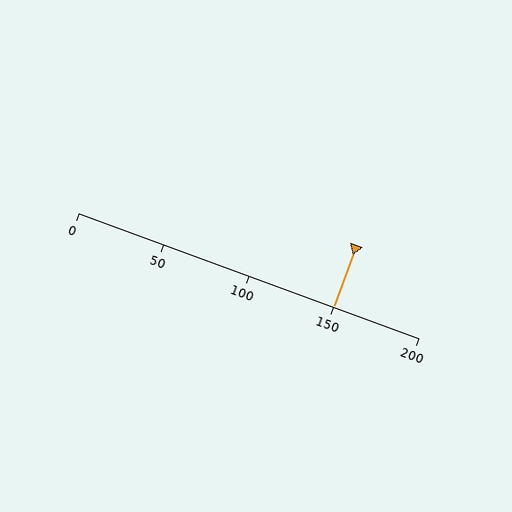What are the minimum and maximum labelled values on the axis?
The axis runs from 0 to 200.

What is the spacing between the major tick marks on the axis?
The major ticks are spaced 50 apart.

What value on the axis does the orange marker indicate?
The marker indicates approximately 150.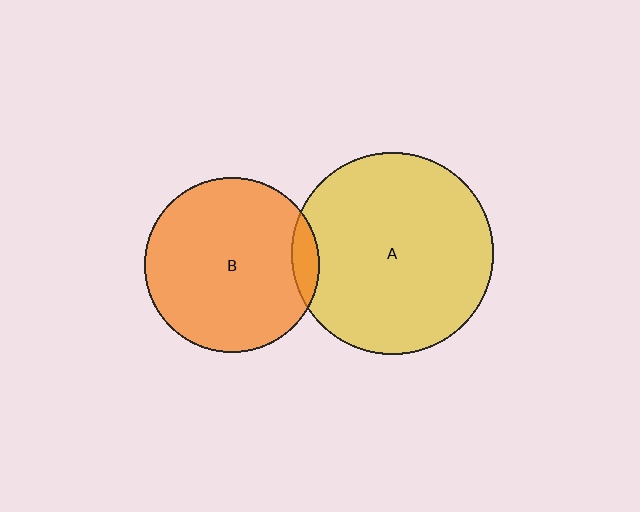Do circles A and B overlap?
Yes.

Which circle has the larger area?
Circle A (yellow).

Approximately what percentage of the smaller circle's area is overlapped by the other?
Approximately 10%.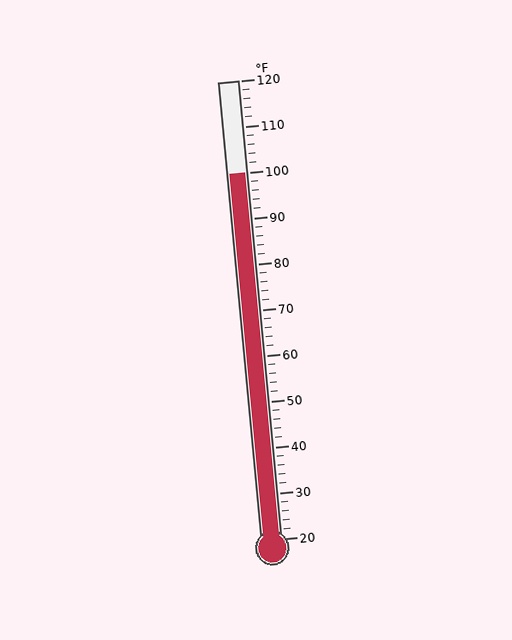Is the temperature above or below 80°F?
The temperature is above 80°F.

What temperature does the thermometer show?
The thermometer shows approximately 100°F.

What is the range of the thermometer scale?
The thermometer scale ranges from 20°F to 120°F.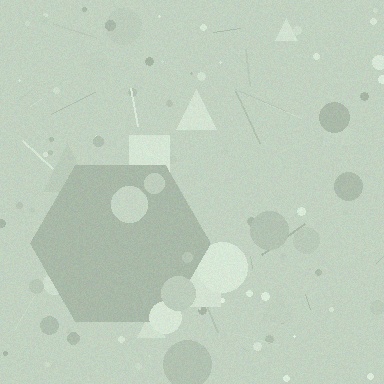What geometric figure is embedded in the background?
A hexagon is embedded in the background.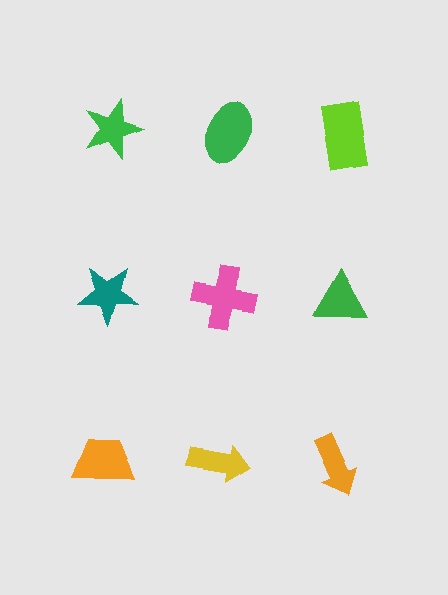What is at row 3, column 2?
A yellow arrow.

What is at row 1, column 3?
A lime rectangle.